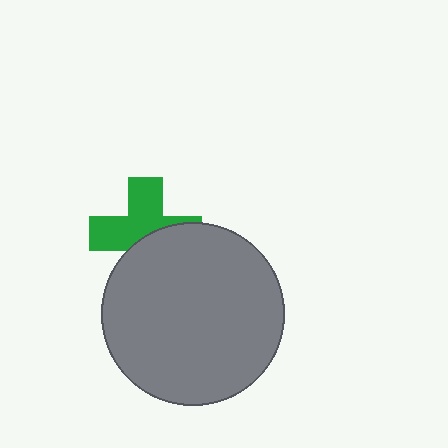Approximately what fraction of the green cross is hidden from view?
Roughly 44% of the green cross is hidden behind the gray circle.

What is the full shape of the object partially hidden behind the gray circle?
The partially hidden object is a green cross.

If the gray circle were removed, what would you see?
You would see the complete green cross.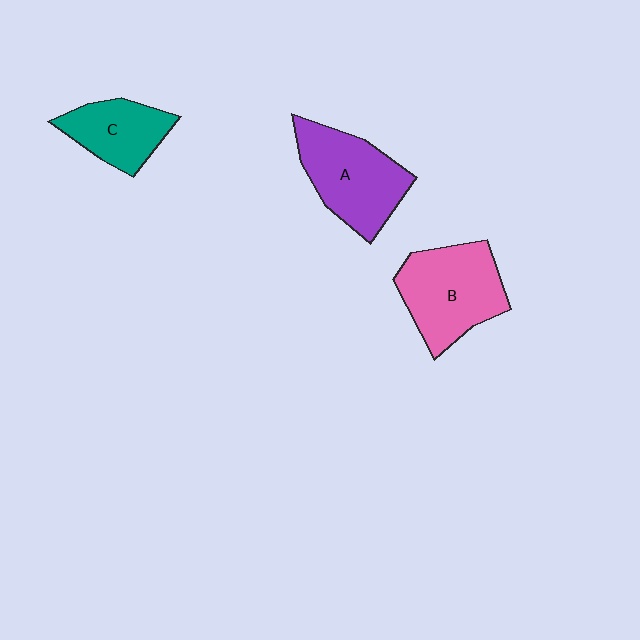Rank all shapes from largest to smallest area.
From largest to smallest: B (pink), A (purple), C (teal).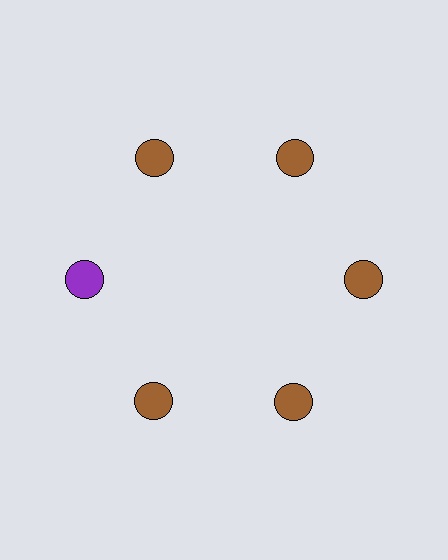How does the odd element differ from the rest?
It has a different color: purple instead of brown.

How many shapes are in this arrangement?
There are 6 shapes arranged in a ring pattern.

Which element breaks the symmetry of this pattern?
The purple circle at roughly the 9 o'clock position breaks the symmetry. All other shapes are brown circles.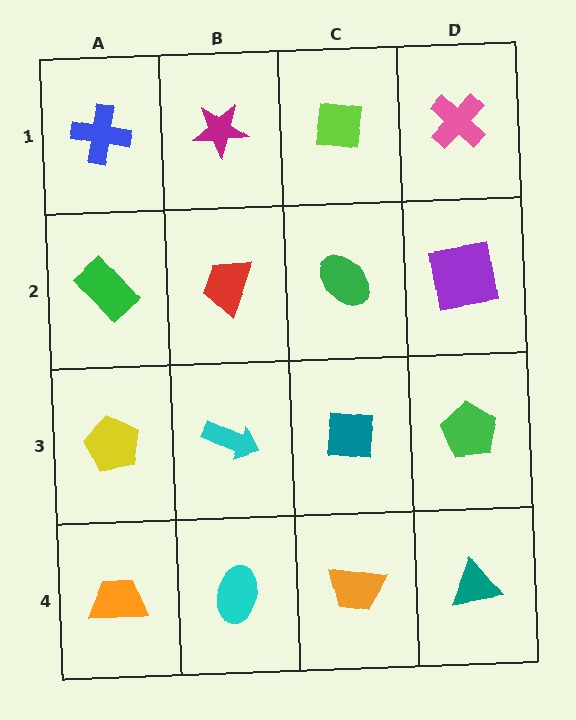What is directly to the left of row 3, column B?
A yellow pentagon.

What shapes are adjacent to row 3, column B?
A red trapezoid (row 2, column B), a cyan ellipse (row 4, column B), a yellow pentagon (row 3, column A), a teal square (row 3, column C).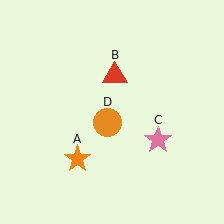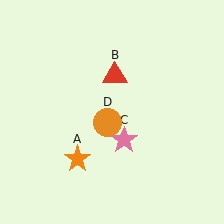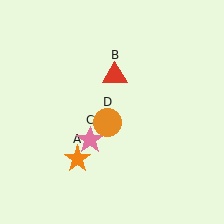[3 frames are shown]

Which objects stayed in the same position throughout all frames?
Orange star (object A) and red triangle (object B) and orange circle (object D) remained stationary.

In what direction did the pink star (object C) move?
The pink star (object C) moved left.